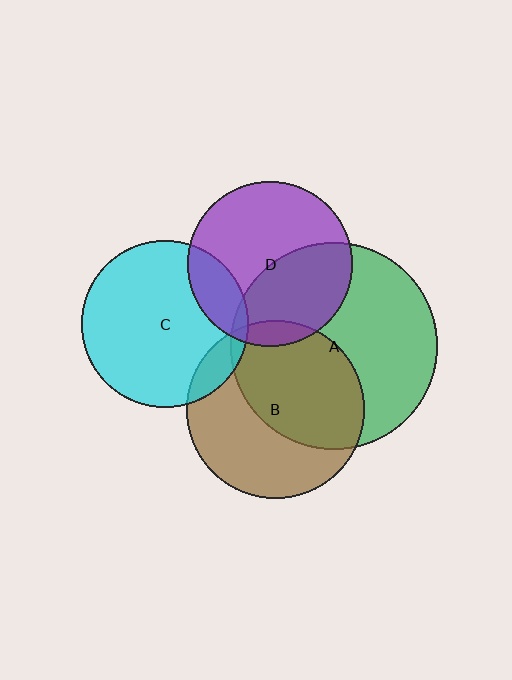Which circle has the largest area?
Circle A (green).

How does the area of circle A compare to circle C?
Approximately 1.5 times.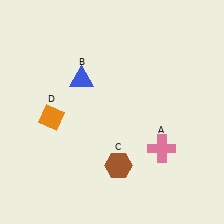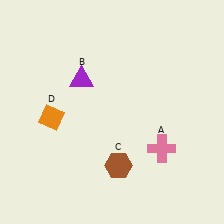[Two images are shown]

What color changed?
The triangle (B) changed from blue in Image 1 to purple in Image 2.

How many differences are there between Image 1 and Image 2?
There is 1 difference between the two images.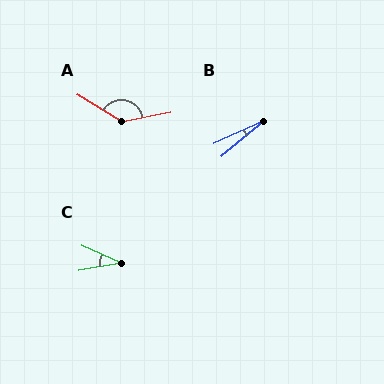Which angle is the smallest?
B, at approximately 15 degrees.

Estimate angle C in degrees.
Approximately 33 degrees.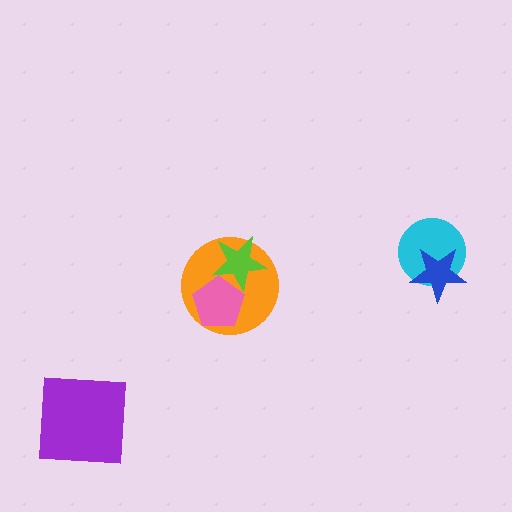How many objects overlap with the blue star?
1 object overlaps with the blue star.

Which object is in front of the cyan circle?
The blue star is in front of the cyan circle.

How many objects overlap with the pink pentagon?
2 objects overlap with the pink pentagon.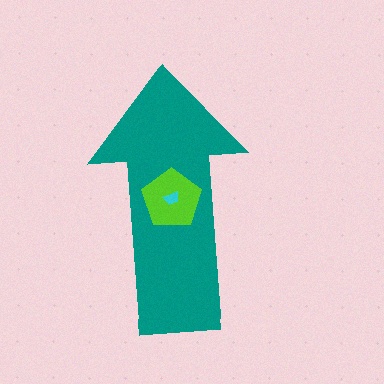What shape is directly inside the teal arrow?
The lime pentagon.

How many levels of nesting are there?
3.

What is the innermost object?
The cyan trapezoid.